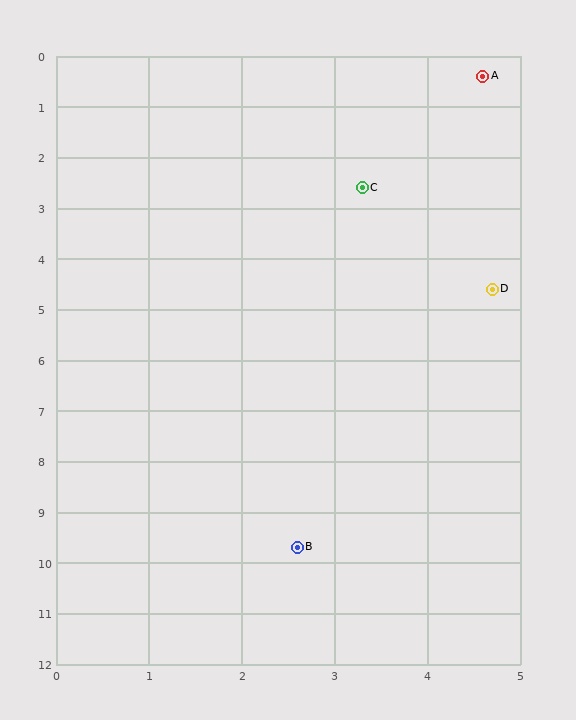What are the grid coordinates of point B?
Point B is at approximately (2.6, 9.7).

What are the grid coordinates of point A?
Point A is at approximately (4.6, 0.4).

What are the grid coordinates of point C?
Point C is at approximately (3.3, 2.6).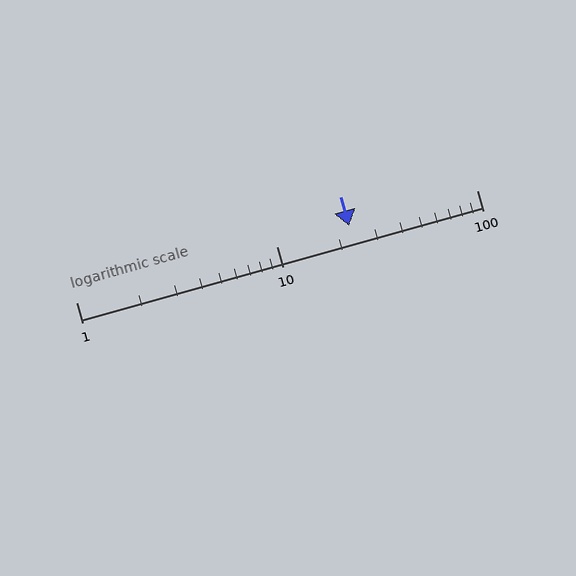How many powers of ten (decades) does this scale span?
The scale spans 2 decades, from 1 to 100.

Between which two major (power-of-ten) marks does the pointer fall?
The pointer is between 10 and 100.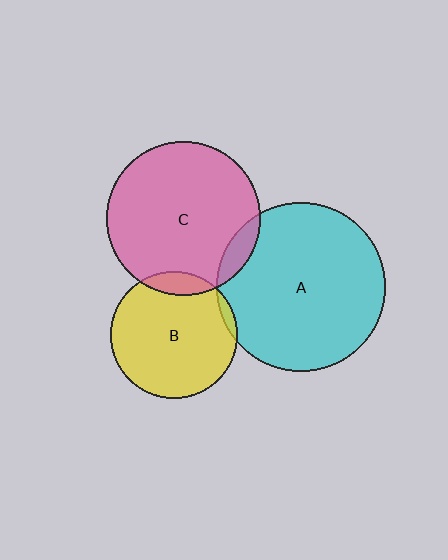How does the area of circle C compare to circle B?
Approximately 1.5 times.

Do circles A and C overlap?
Yes.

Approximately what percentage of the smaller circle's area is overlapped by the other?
Approximately 10%.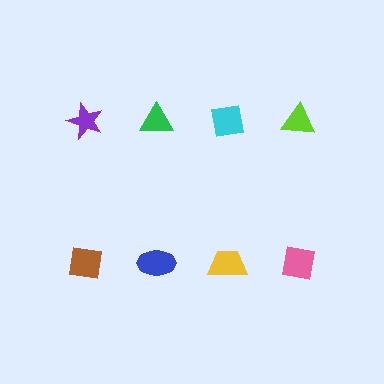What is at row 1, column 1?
A purple star.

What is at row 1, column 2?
A green triangle.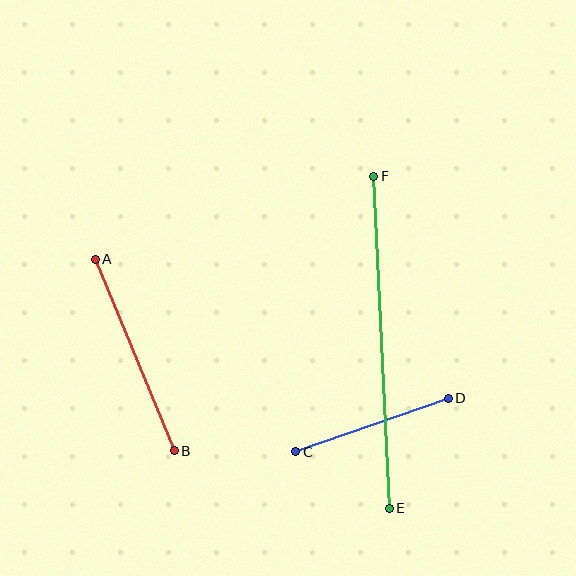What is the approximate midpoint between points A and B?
The midpoint is at approximately (135, 355) pixels.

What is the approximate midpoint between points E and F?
The midpoint is at approximately (382, 342) pixels.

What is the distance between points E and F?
The distance is approximately 332 pixels.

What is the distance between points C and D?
The distance is approximately 162 pixels.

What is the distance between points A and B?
The distance is approximately 207 pixels.